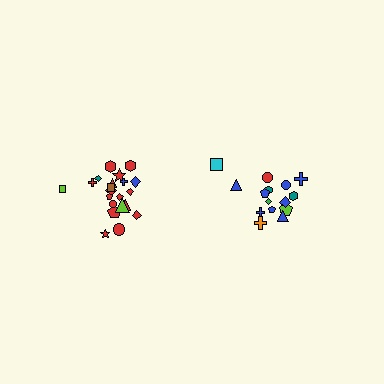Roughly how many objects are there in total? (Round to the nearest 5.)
Roughly 35 objects in total.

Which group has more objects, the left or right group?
The left group.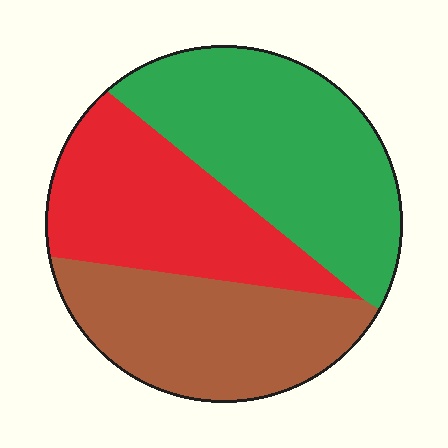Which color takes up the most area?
Green, at roughly 40%.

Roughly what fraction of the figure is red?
Red takes up about one third (1/3) of the figure.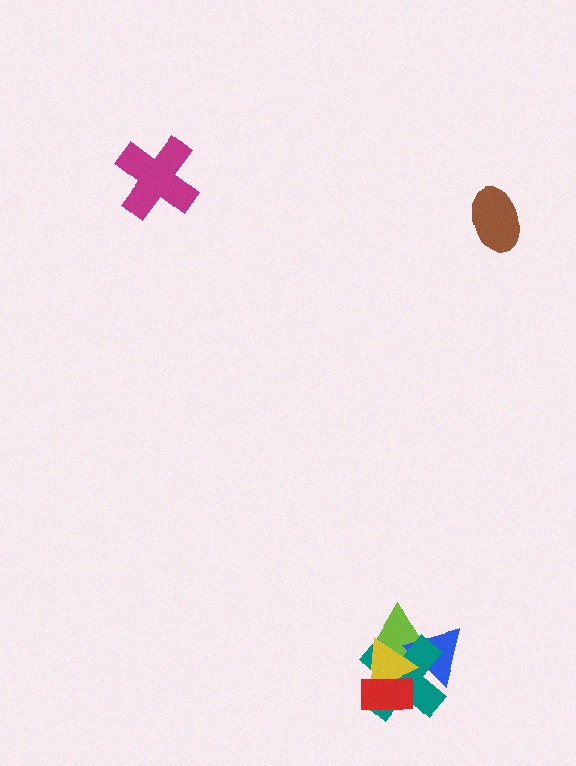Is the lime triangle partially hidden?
Yes, it is partially covered by another shape.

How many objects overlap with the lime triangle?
4 objects overlap with the lime triangle.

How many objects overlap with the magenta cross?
0 objects overlap with the magenta cross.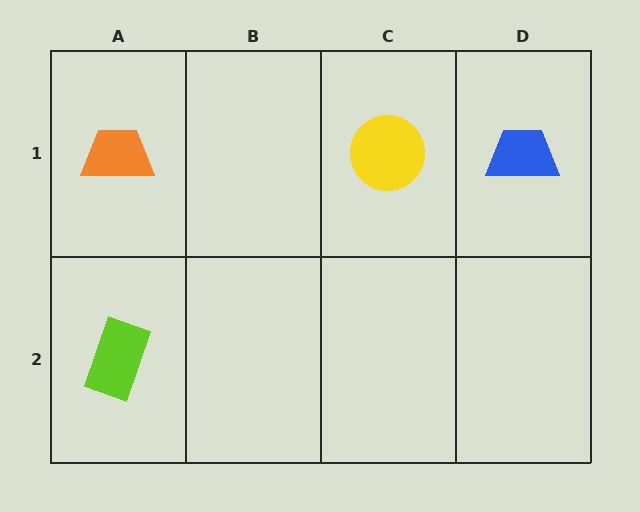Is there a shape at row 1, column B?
No, that cell is empty.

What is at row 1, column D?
A blue trapezoid.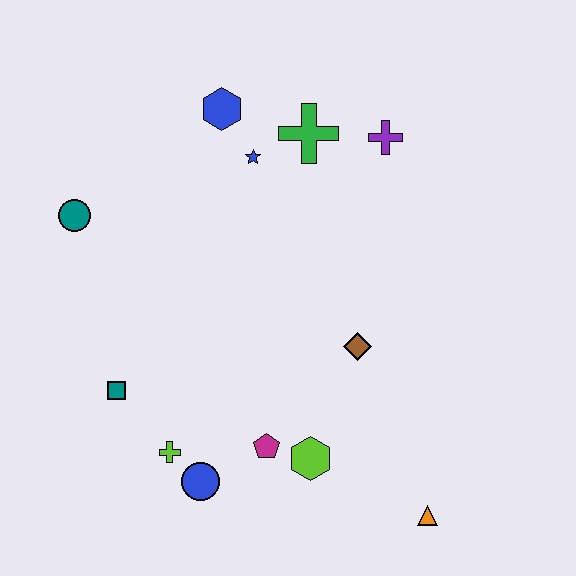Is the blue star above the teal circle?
Yes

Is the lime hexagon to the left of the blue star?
No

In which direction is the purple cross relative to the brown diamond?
The purple cross is above the brown diamond.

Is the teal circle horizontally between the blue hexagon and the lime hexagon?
No